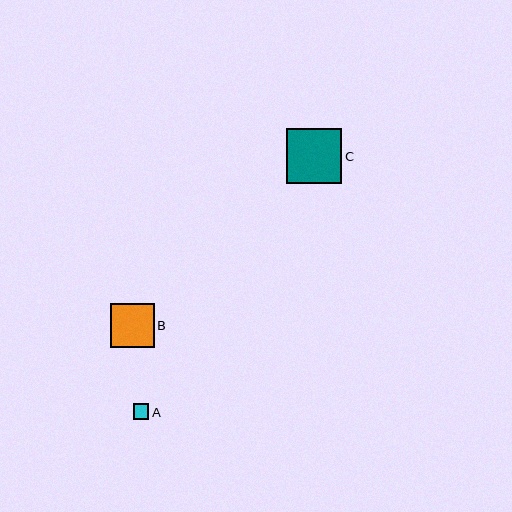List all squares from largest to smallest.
From largest to smallest: C, B, A.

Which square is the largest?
Square C is the largest with a size of approximately 55 pixels.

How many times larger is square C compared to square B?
Square C is approximately 1.3 times the size of square B.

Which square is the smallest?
Square A is the smallest with a size of approximately 15 pixels.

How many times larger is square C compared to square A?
Square C is approximately 3.6 times the size of square A.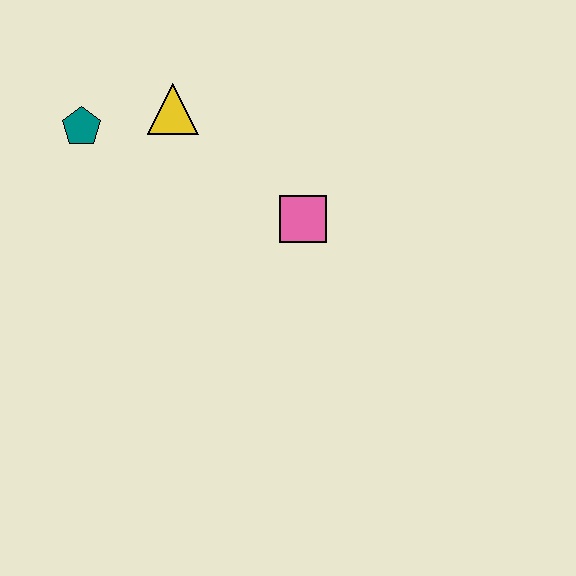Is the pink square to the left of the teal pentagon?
No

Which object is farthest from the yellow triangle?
The pink square is farthest from the yellow triangle.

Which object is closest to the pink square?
The yellow triangle is closest to the pink square.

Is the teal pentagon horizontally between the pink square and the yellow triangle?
No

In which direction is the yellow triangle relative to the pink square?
The yellow triangle is to the left of the pink square.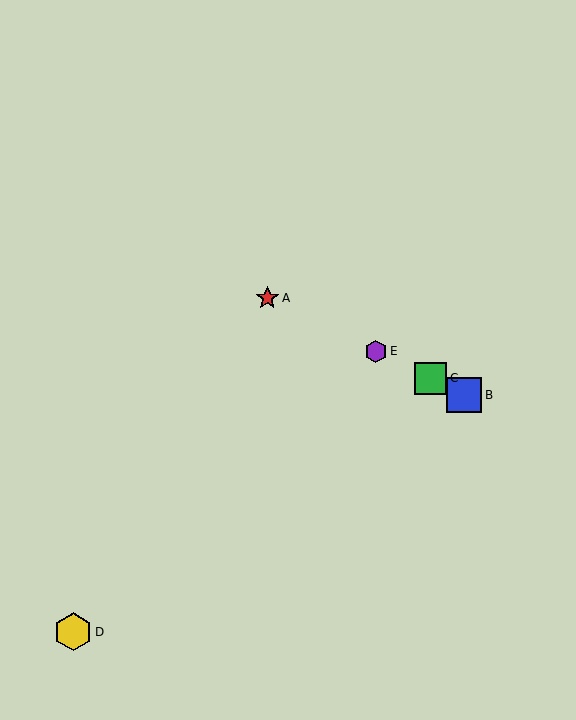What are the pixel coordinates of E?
Object E is at (376, 351).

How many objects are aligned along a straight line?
4 objects (A, B, C, E) are aligned along a straight line.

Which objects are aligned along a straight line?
Objects A, B, C, E are aligned along a straight line.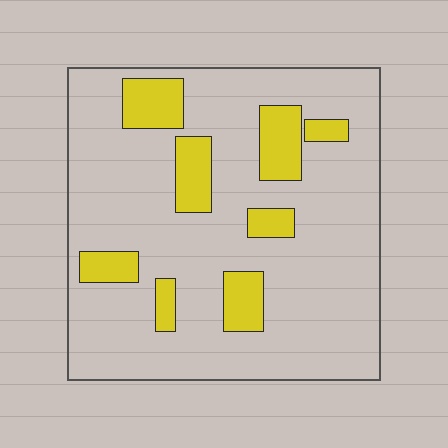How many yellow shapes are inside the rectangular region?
8.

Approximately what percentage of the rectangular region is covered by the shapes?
Approximately 20%.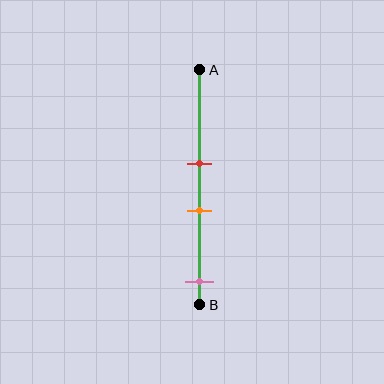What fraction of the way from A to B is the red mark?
The red mark is approximately 40% (0.4) of the way from A to B.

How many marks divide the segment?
There are 3 marks dividing the segment.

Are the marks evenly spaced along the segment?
No, the marks are not evenly spaced.